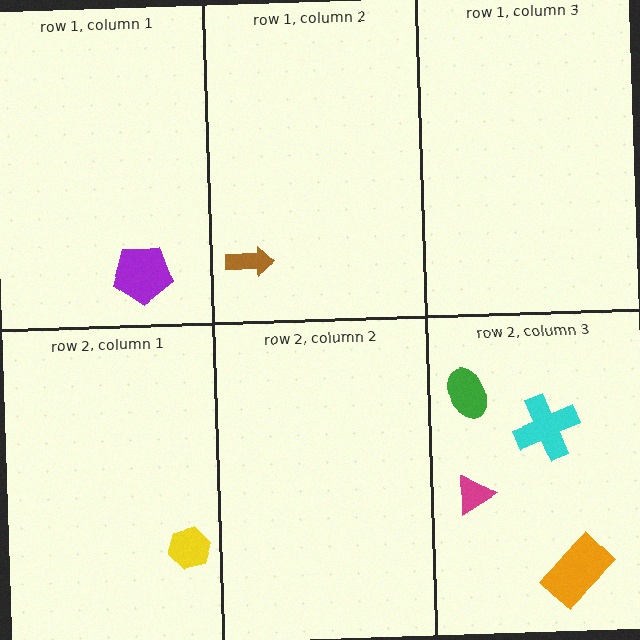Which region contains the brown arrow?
The row 1, column 2 region.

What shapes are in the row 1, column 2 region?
The brown arrow.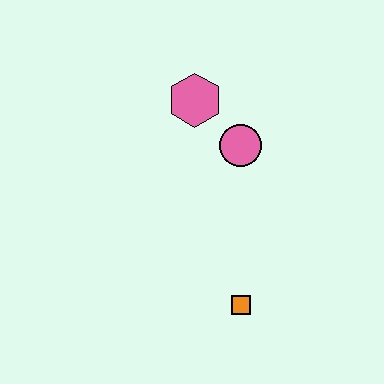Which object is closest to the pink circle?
The pink hexagon is closest to the pink circle.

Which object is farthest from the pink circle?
The orange square is farthest from the pink circle.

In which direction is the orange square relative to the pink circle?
The orange square is below the pink circle.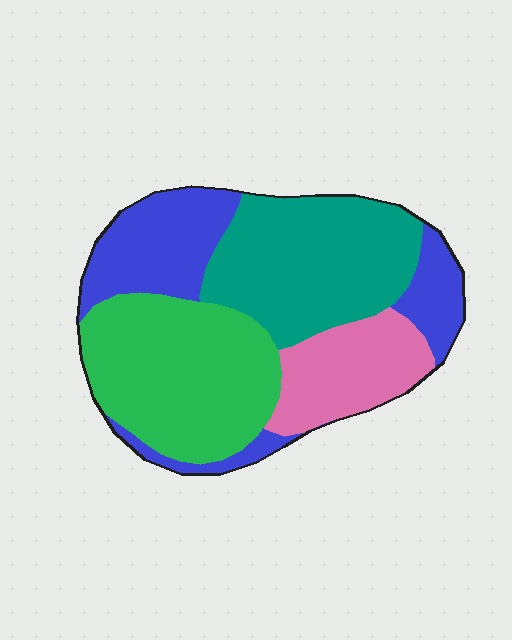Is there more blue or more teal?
Teal.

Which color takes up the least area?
Pink, at roughly 15%.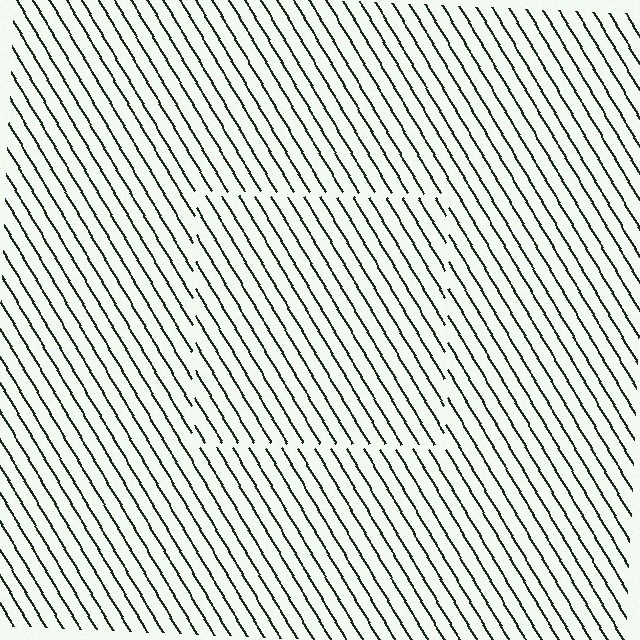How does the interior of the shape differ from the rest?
The interior of the shape contains the same grating, shifted by half a period — the contour is defined by the phase discontinuity where line-ends from the inner and outer gratings abut.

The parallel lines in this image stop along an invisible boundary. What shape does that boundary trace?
An illusory square. The interior of the shape contains the same grating, shifted by half a period — the contour is defined by the phase discontinuity where line-ends from the inner and outer gratings abut.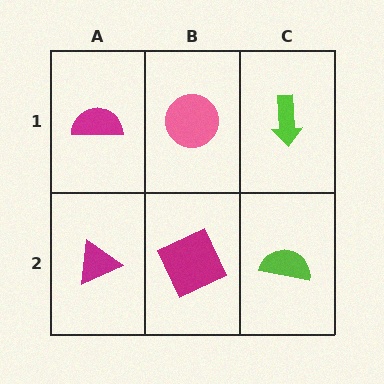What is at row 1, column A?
A magenta semicircle.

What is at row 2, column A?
A magenta triangle.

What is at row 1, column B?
A pink circle.